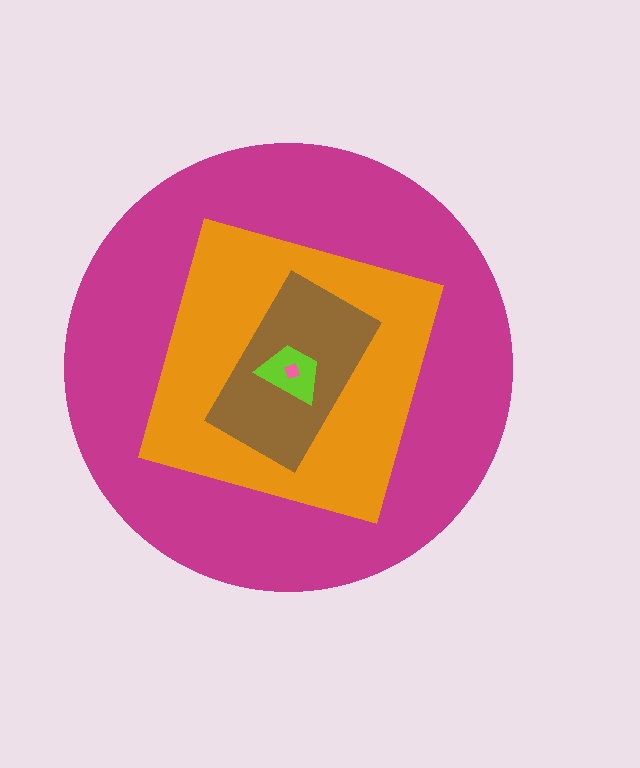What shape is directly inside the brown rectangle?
The lime trapezoid.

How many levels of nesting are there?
5.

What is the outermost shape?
The magenta circle.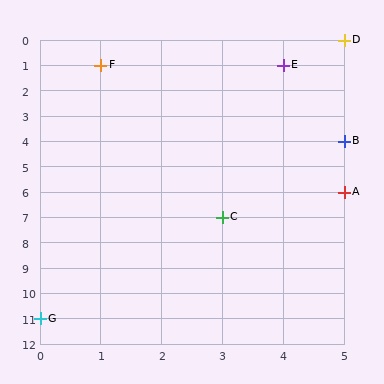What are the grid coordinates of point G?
Point G is at grid coordinates (0, 11).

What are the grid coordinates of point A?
Point A is at grid coordinates (5, 6).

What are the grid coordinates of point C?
Point C is at grid coordinates (3, 7).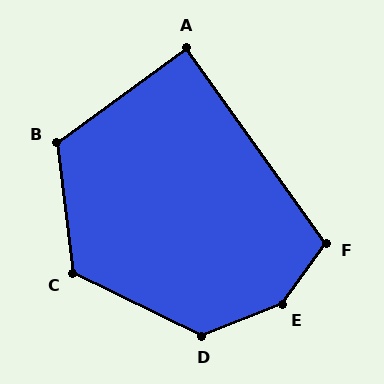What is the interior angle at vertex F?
Approximately 108 degrees (obtuse).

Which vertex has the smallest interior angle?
A, at approximately 90 degrees.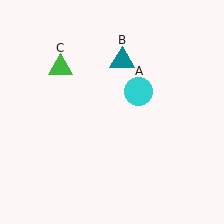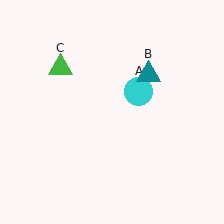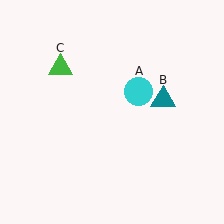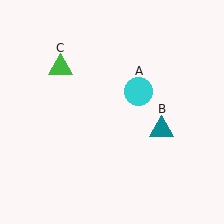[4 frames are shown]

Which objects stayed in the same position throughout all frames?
Cyan circle (object A) and green triangle (object C) remained stationary.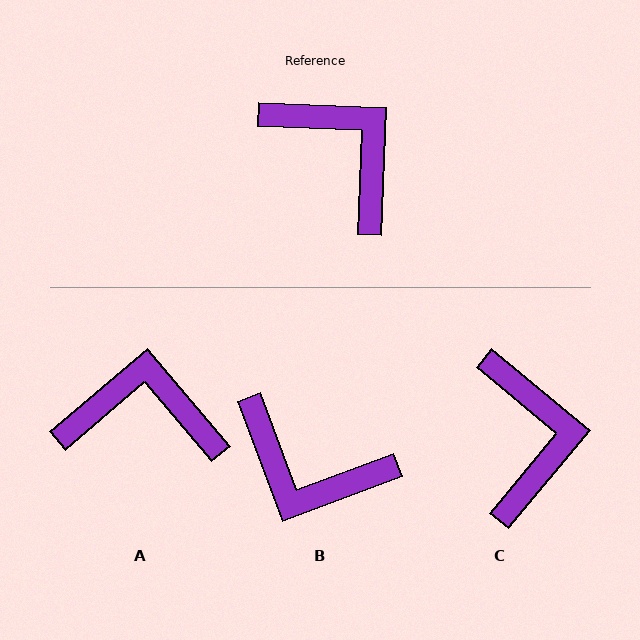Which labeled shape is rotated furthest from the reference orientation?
B, about 158 degrees away.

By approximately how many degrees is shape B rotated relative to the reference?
Approximately 158 degrees clockwise.